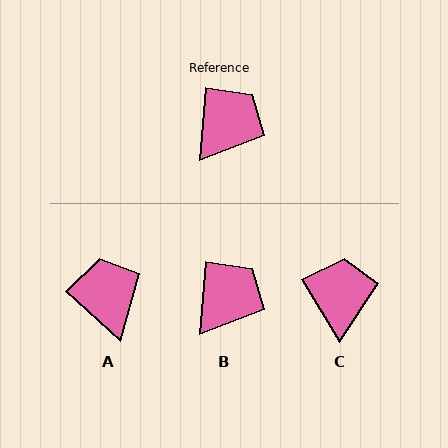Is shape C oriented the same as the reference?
No, it is off by about 36 degrees.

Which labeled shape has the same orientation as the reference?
B.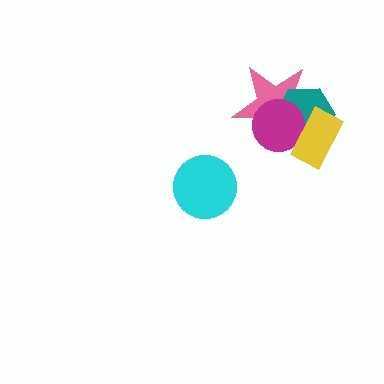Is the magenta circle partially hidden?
Yes, it is partially covered by another shape.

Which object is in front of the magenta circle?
The yellow rectangle is in front of the magenta circle.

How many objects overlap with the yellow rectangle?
3 objects overlap with the yellow rectangle.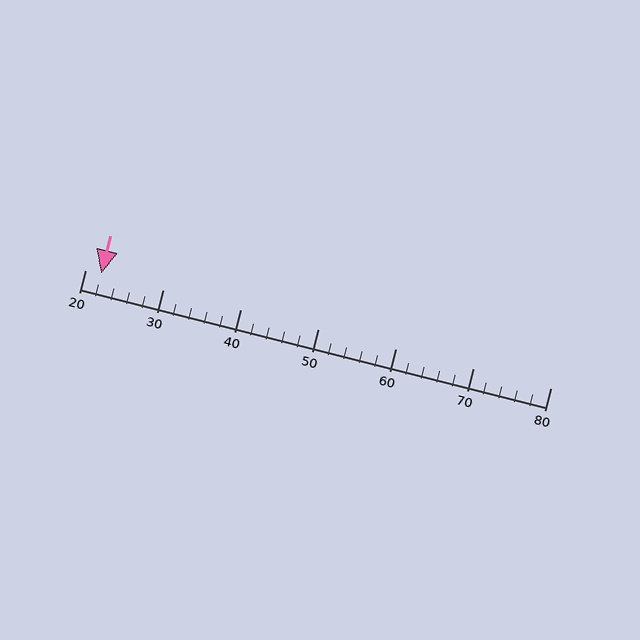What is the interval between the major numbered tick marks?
The major tick marks are spaced 10 units apart.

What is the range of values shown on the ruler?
The ruler shows values from 20 to 80.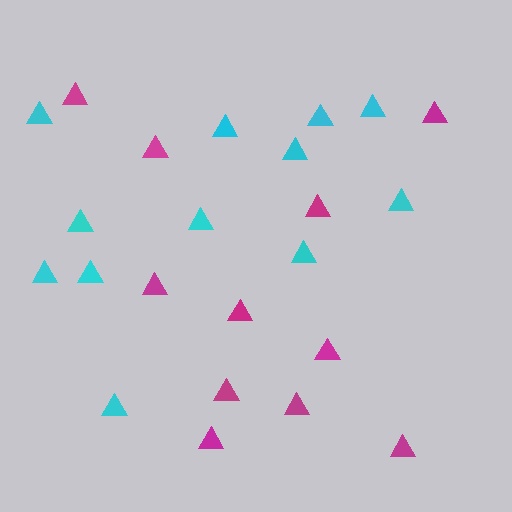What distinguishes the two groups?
There are 2 groups: one group of magenta triangles (11) and one group of cyan triangles (12).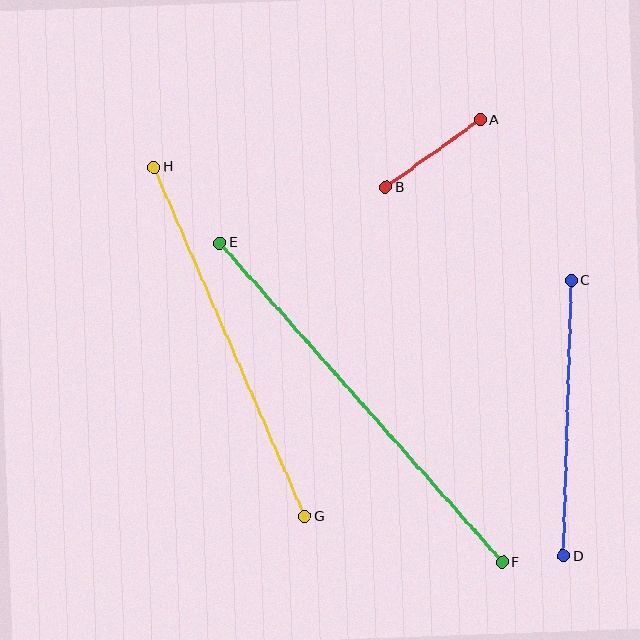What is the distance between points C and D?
The distance is approximately 276 pixels.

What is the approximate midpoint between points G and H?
The midpoint is at approximately (229, 342) pixels.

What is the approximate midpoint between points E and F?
The midpoint is at approximately (361, 403) pixels.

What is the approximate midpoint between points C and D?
The midpoint is at approximately (567, 418) pixels.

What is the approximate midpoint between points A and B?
The midpoint is at approximately (433, 154) pixels.